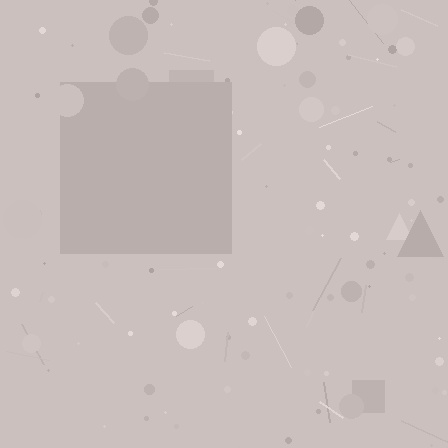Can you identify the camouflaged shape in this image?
The camouflaged shape is a square.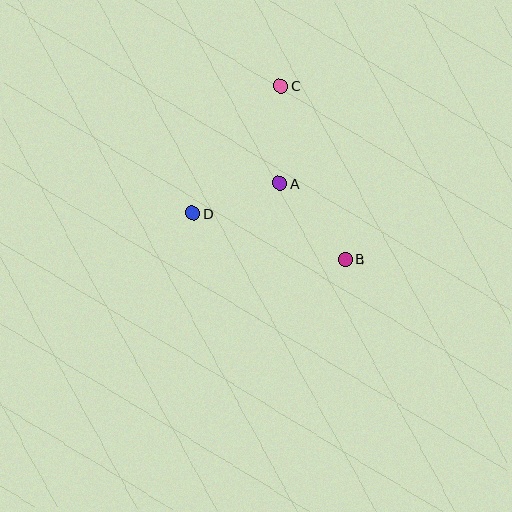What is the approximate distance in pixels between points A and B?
The distance between A and B is approximately 100 pixels.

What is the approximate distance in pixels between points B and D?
The distance between B and D is approximately 159 pixels.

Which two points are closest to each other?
Points A and D are closest to each other.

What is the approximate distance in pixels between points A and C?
The distance between A and C is approximately 97 pixels.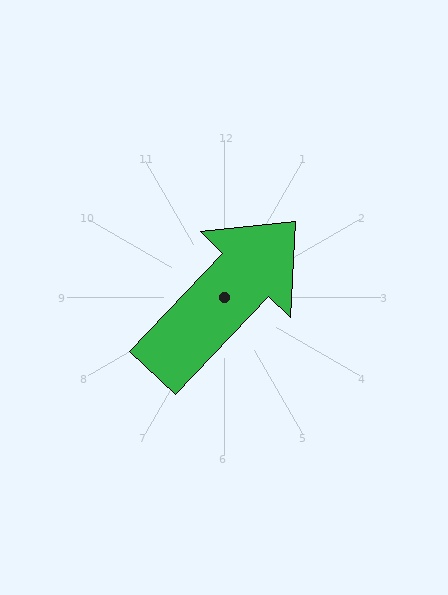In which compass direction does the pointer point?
Northeast.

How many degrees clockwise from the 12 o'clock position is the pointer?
Approximately 43 degrees.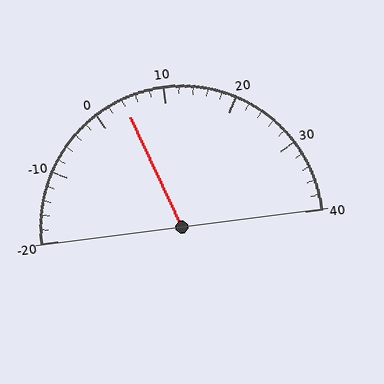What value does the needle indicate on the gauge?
The needle indicates approximately 4.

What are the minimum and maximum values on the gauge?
The gauge ranges from -20 to 40.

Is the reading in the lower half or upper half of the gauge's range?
The reading is in the lower half of the range (-20 to 40).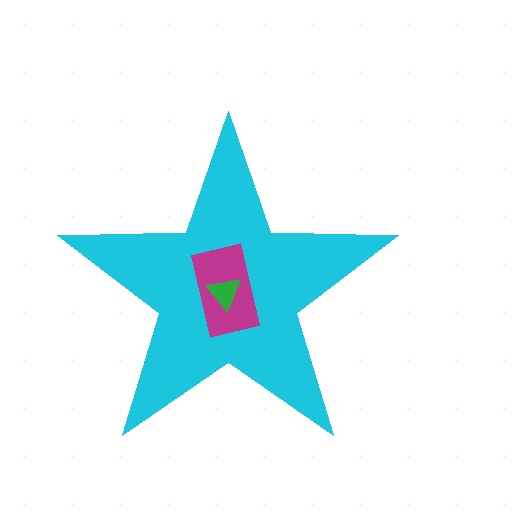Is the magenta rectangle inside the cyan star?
Yes.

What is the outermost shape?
The cyan star.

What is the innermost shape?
The green triangle.